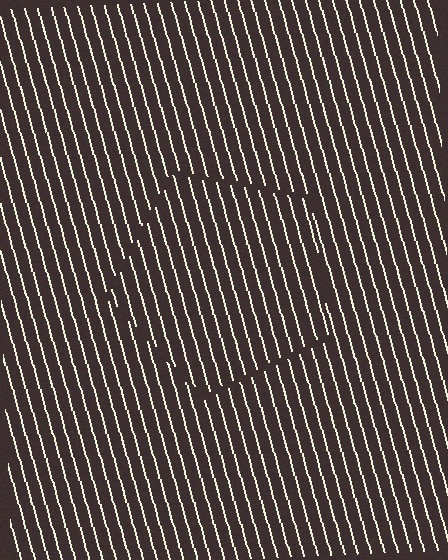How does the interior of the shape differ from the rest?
The interior of the shape contains the same grating, shifted by half a period — the contour is defined by the phase discontinuity where line-ends from the inner and outer gratings abut.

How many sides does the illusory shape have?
5 sides — the line-ends trace a pentagon.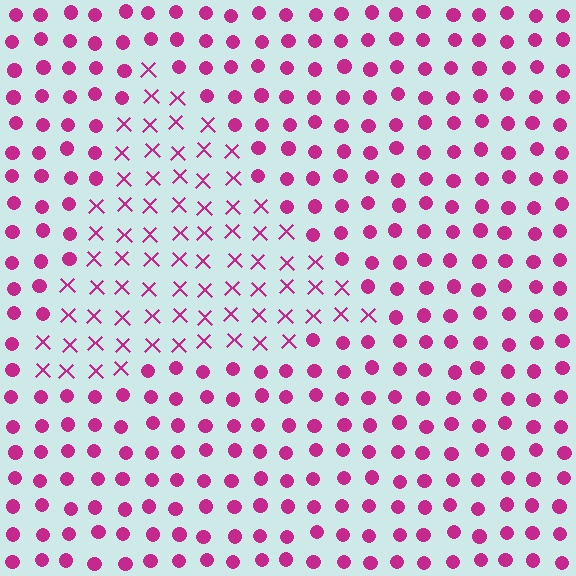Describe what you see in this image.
The image is filled with small magenta elements arranged in a uniform grid. A triangle-shaped region contains X marks, while the surrounding area contains circles. The boundary is defined purely by the change in element shape.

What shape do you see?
I see a triangle.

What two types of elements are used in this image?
The image uses X marks inside the triangle region and circles outside it.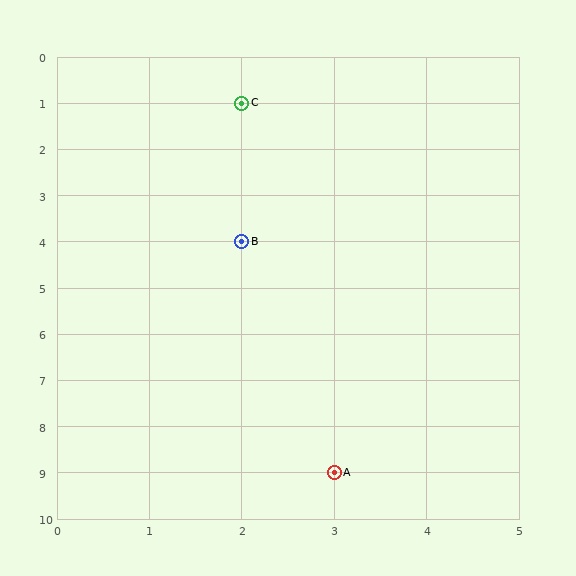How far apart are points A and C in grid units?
Points A and C are 1 column and 8 rows apart (about 8.1 grid units diagonally).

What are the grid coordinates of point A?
Point A is at grid coordinates (3, 9).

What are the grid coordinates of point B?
Point B is at grid coordinates (2, 4).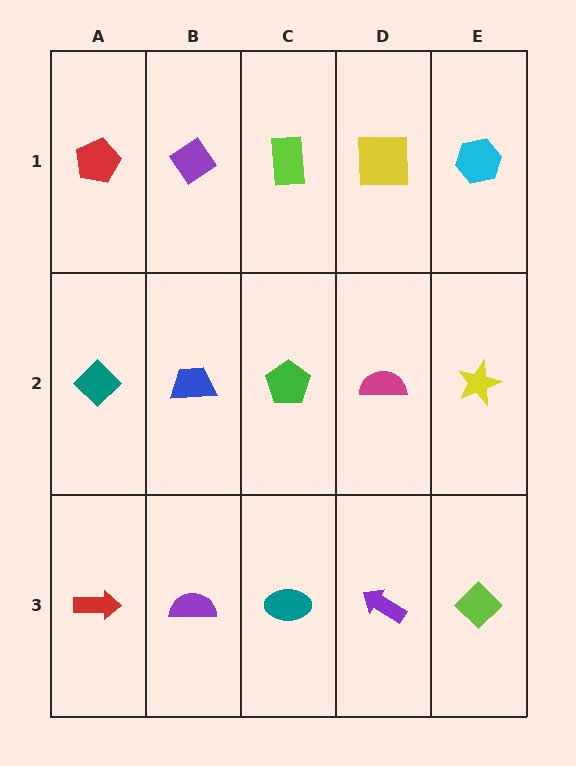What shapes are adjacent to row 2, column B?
A purple diamond (row 1, column B), a purple semicircle (row 3, column B), a teal diamond (row 2, column A), a green pentagon (row 2, column C).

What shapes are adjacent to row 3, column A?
A teal diamond (row 2, column A), a purple semicircle (row 3, column B).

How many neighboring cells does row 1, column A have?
2.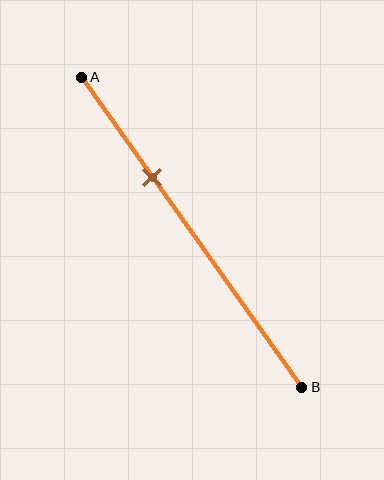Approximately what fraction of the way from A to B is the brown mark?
The brown mark is approximately 30% of the way from A to B.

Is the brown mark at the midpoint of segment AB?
No, the mark is at about 30% from A, not at the 50% midpoint.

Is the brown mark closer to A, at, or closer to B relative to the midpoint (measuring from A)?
The brown mark is closer to point A than the midpoint of segment AB.